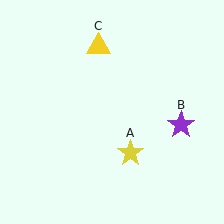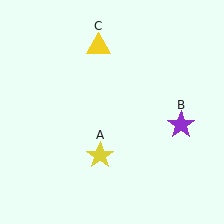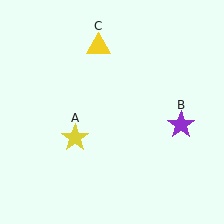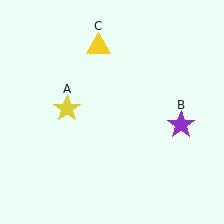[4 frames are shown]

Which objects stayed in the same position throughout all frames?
Purple star (object B) and yellow triangle (object C) remained stationary.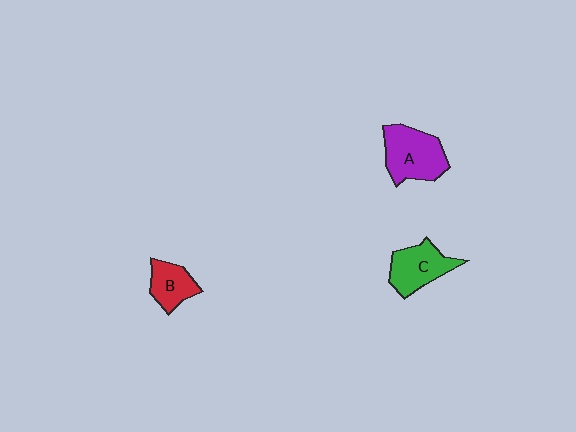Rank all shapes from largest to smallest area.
From largest to smallest: A (purple), C (green), B (red).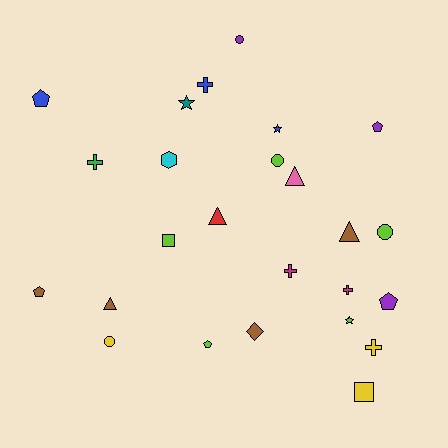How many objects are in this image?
There are 25 objects.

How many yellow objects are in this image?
There are 3 yellow objects.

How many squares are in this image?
There are 2 squares.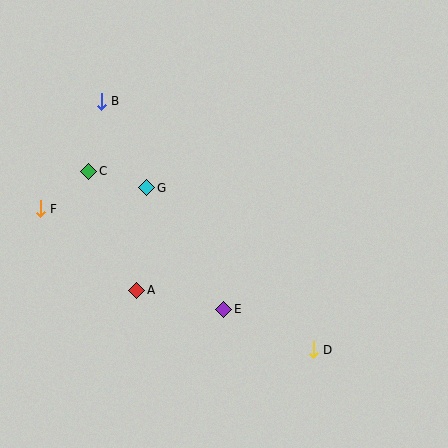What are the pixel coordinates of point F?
Point F is at (40, 209).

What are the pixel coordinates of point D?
Point D is at (313, 350).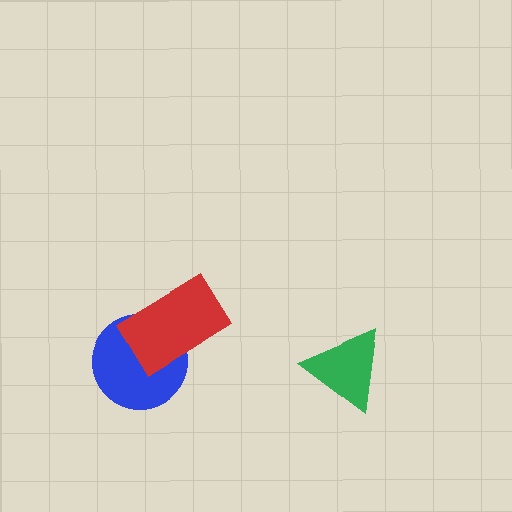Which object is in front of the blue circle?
The red rectangle is in front of the blue circle.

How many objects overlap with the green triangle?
0 objects overlap with the green triangle.